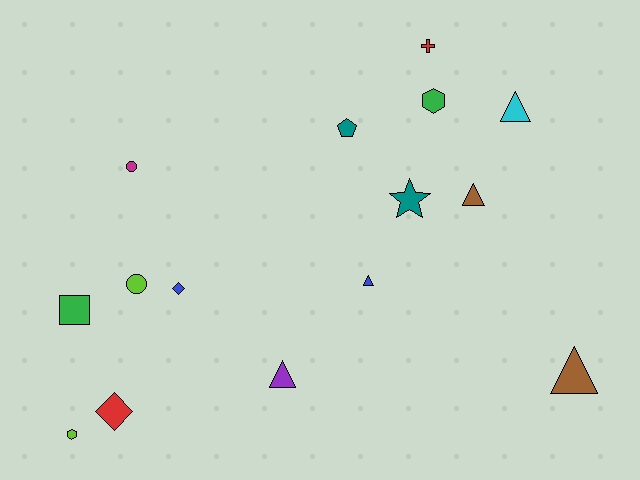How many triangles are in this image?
There are 5 triangles.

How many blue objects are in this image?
There are 2 blue objects.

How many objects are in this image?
There are 15 objects.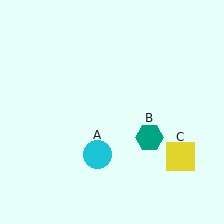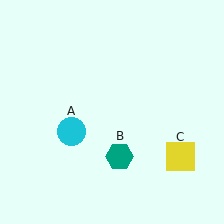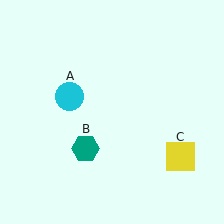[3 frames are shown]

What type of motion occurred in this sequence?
The cyan circle (object A), teal hexagon (object B) rotated clockwise around the center of the scene.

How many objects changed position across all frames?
2 objects changed position: cyan circle (object A), teal hexagon (object B).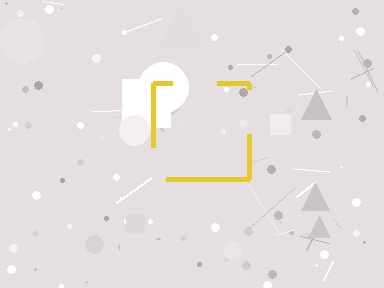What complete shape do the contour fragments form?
The contour fragments form a square.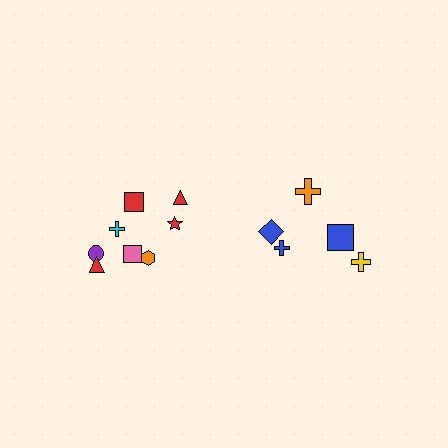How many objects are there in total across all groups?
There are 13 objects.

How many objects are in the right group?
There are 5 objects.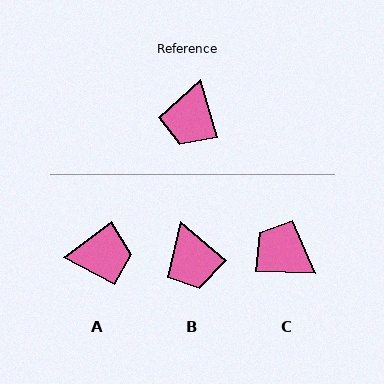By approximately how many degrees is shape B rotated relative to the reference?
Approximately 34 degrees counter-clockwise.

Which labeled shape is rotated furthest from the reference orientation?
A, about 110 degrees away.